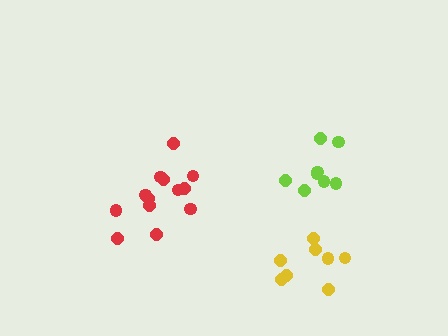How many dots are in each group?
Group 1: 8 dots, Group 2: 13 dots, Group 3: 8 dots (29 total).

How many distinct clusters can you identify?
There are 3 distinct clusters.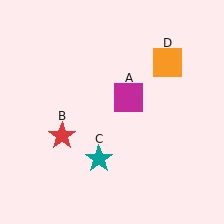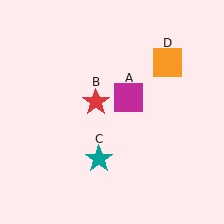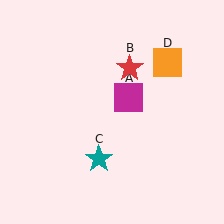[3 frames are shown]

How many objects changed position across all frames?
1 object changed position: red star (object B).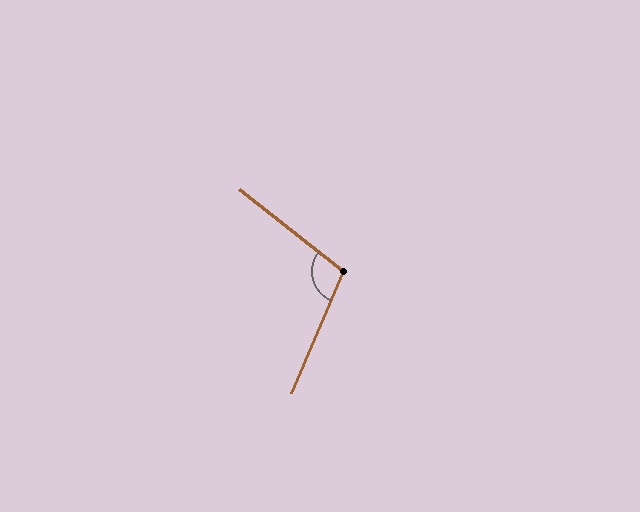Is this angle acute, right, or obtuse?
It is obtuse.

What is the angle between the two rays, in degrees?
Approximately 105 degrees.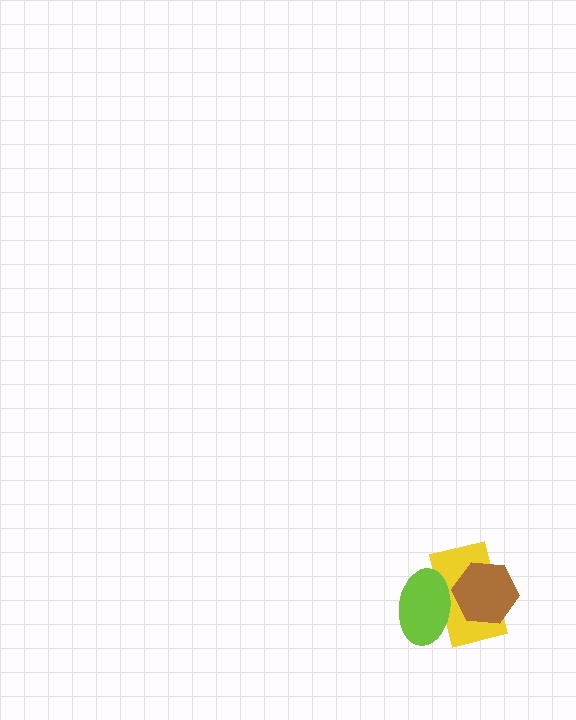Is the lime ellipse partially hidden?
No, no other shape covers it.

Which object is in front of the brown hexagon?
The lime ellipse is in front of the brown hexagon.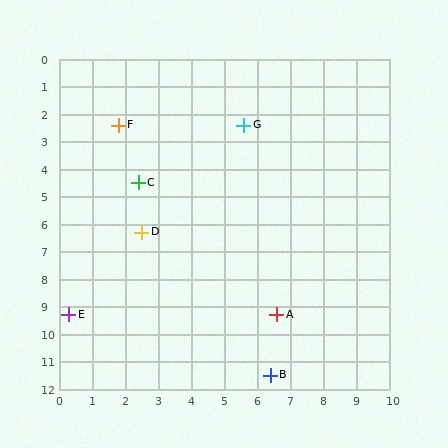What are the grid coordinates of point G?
Point G is at approximately (5.6, 2.4).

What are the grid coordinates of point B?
Point B is at approximately (6.4, 11.5).